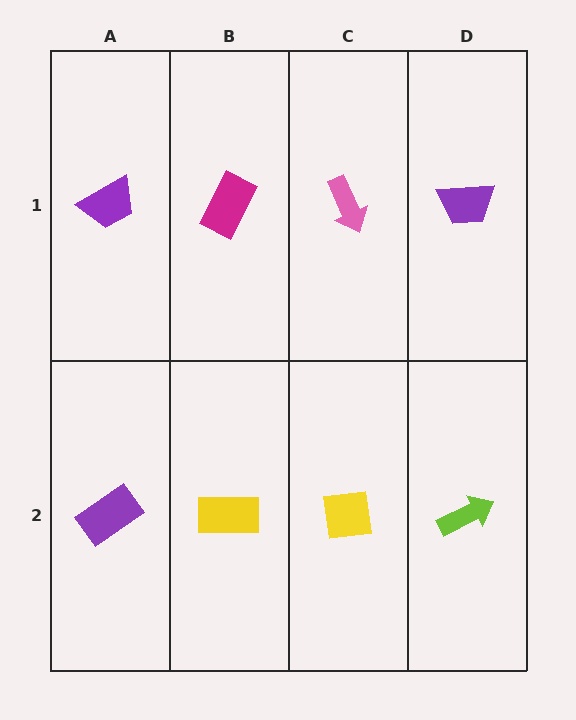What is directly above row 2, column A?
A purple trapezoid.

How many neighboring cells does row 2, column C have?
3.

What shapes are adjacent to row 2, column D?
A purple trapezoid (row 1, column D), a yellow square (row 2, column C).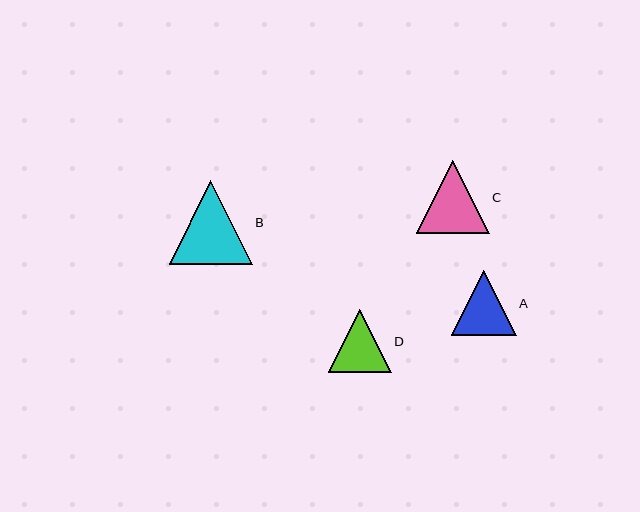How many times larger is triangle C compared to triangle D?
Triangle C is approximately 1.2 times the size of triangle D.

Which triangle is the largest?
Triangle B is the largest with a size of approximately 83 pixels.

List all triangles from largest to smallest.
From largest to smallest: B, C, A, D.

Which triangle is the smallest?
Triangle D is the smallest with a size of approximately 63 pixels.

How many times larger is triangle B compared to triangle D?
Triangle B is approximately 1.3 times the size of triangle D.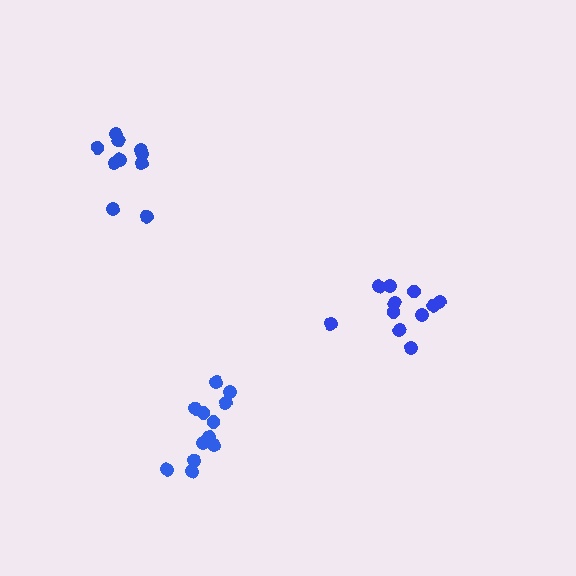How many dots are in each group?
Group 1: 10 dots, Group 2: 12 dots, Group 3: 11 dots (33 total).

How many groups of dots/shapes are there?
There are 3 groups.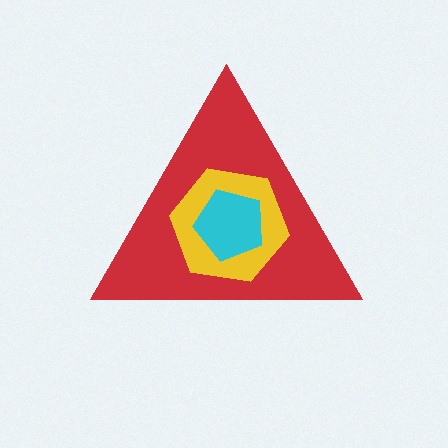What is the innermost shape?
The cyan pentagon.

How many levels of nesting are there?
3.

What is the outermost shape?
The red triangle.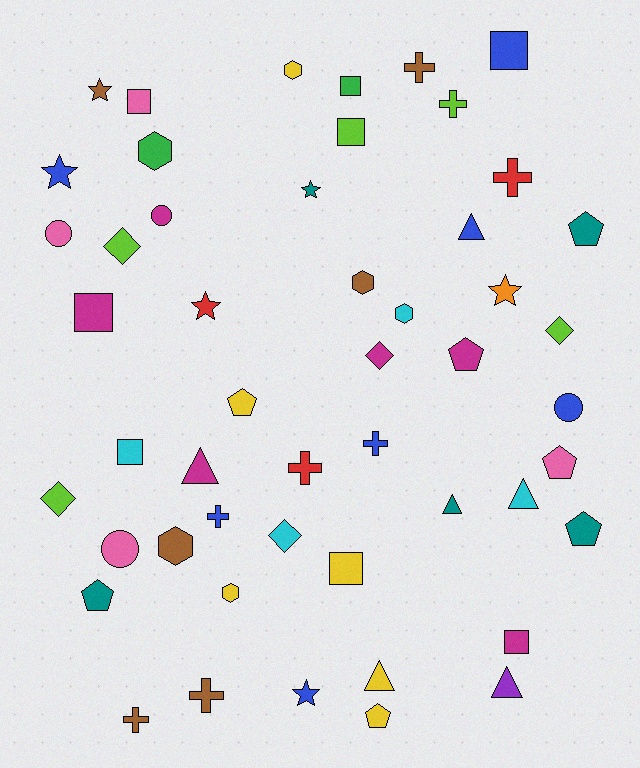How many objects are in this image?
There are 50 objects.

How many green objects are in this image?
There are 2 green objects.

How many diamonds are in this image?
There are 5 diamonds.